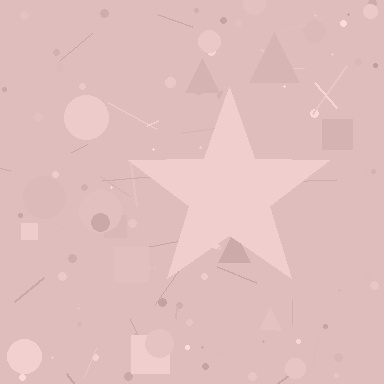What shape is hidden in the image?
A star is hidden in the image.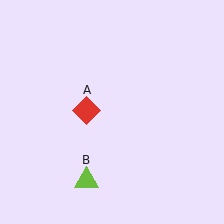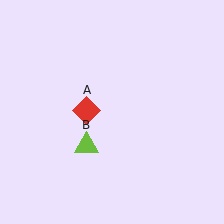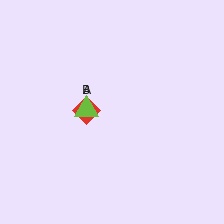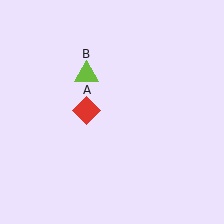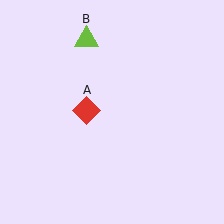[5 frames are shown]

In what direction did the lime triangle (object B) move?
The lime triangle (object B) moved up.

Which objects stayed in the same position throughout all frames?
Red diamond (object A) remained stationary.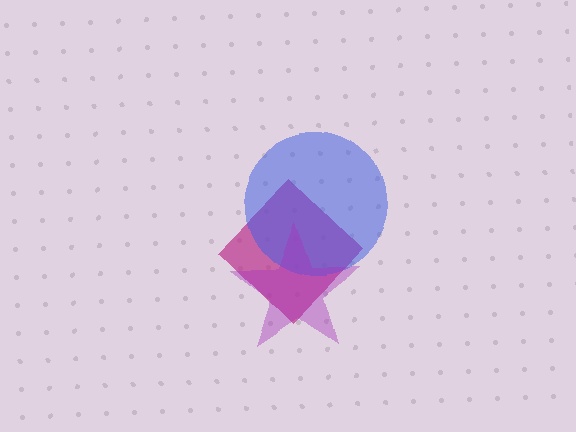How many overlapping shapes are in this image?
There are 3 overlapping shapes in the image.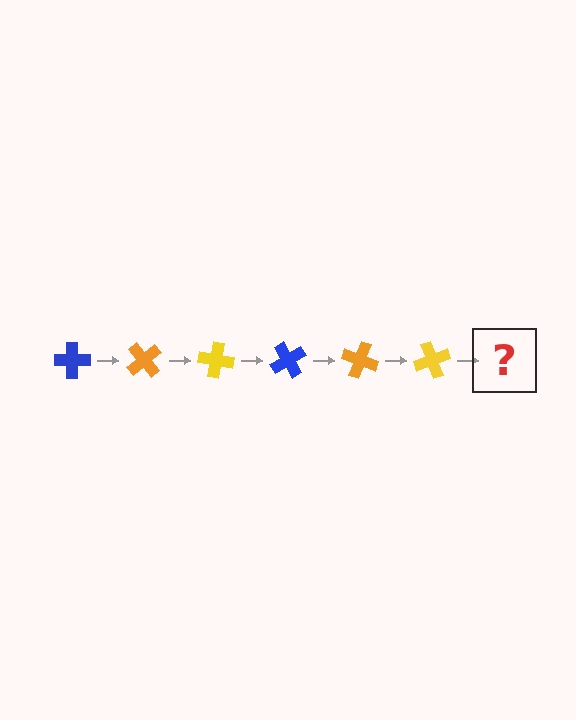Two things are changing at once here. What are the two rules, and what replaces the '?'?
The two rules are that it rotates 50 degrees each step and the color cycles through blue, orange, and yellow. The '?' should be a blue cross, rotated 300 degrees from the start.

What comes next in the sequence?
The next element should be a blue cross, rotated 300 degrees from the start.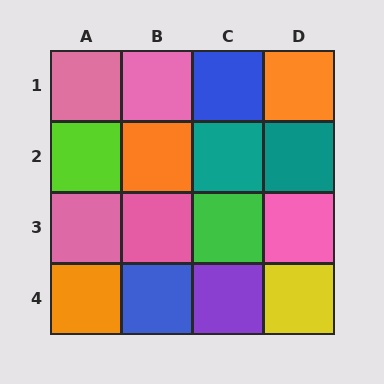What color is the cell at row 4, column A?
Orange.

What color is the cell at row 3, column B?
Pink.